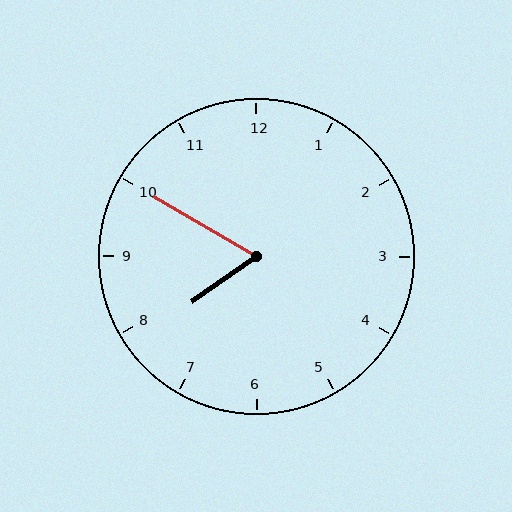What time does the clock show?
7:50.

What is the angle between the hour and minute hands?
Approximately 65 degrees.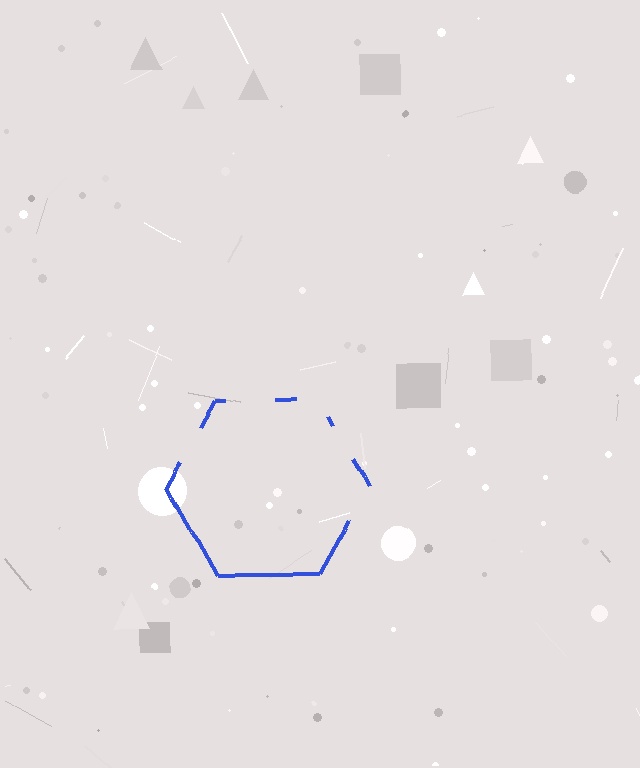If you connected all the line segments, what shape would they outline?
They would outline a hexagon.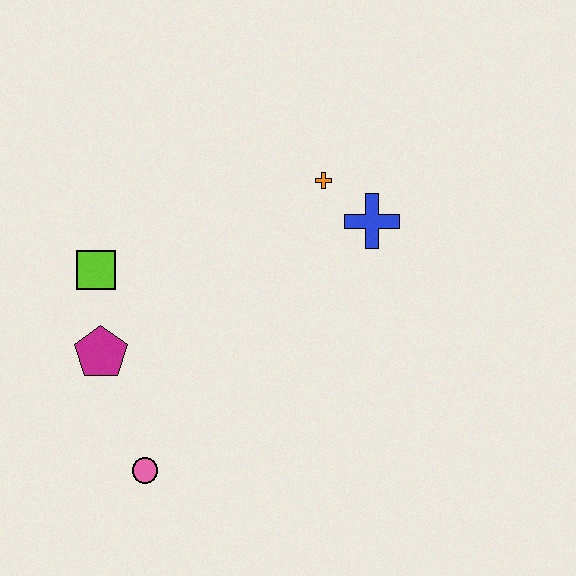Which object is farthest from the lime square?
The blue cross is farthest from the lime square.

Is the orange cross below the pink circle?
No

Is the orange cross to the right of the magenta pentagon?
Yes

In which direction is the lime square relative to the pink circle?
The lime square is above the pink circle.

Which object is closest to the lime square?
The magenta pentagon is closest to the lime square.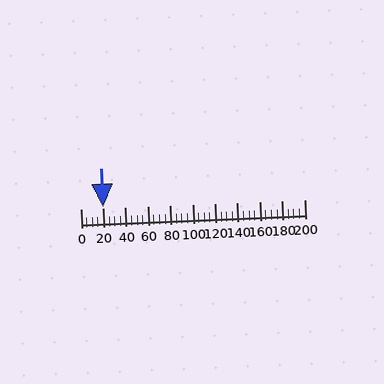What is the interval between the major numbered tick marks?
The major tick marks are spaced 20 units apart.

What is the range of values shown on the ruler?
The ruler shows values from 0 to 200.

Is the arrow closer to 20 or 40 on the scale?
The arrow is closer to 20.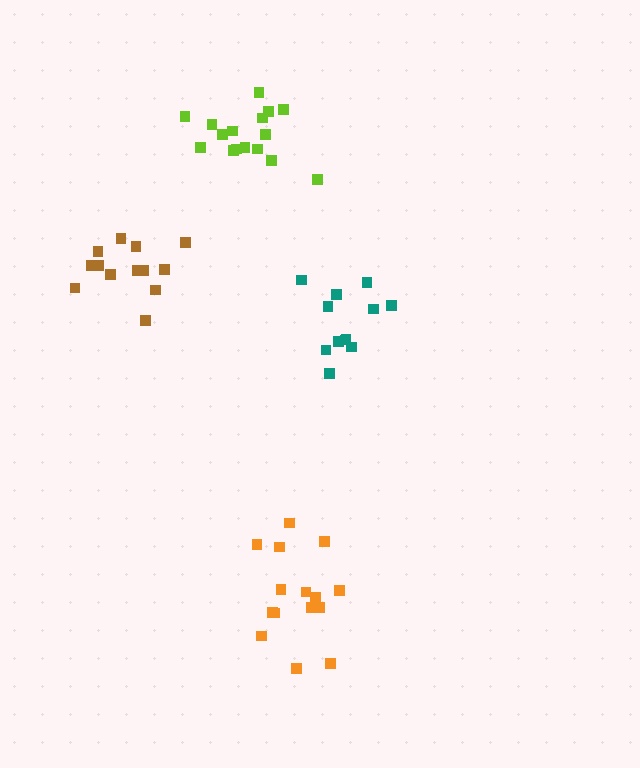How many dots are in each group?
Group 1: 12 dots, Group 2: 15 dots, Group 3: 13 dots, Group 4: 16 dots (56 total).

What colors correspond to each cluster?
The clusters are colored: teal, orange, brown, lime.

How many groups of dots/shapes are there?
There are 4 groups.